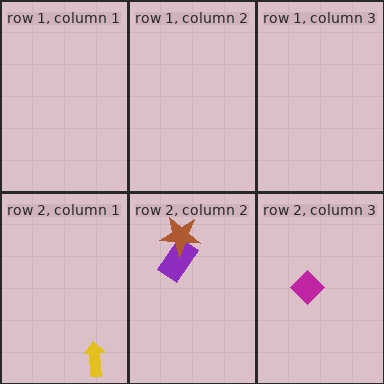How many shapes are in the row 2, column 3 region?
1.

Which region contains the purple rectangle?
The row 2, column 2 region.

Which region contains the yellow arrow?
The row 2, column 1 region.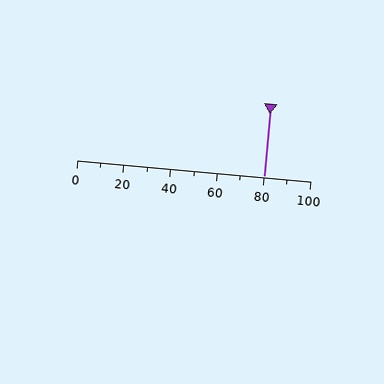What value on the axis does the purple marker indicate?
The marker indicates approximately 80.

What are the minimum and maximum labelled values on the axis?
The axis runs from 0 to 100.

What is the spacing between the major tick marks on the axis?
The major ticks are spaced 20 apart.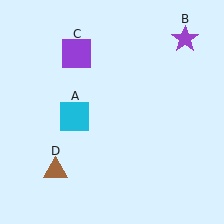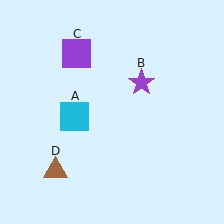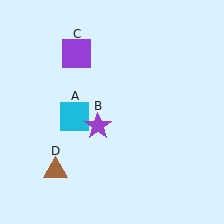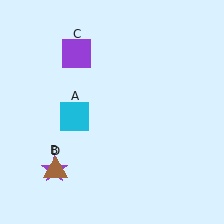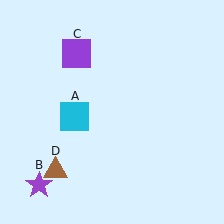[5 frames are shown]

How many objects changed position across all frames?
1 object changed position: purple star (object B).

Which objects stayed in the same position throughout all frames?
Cyan square (object A) and purple square (object C) and brown triangle (object D) remained stationary.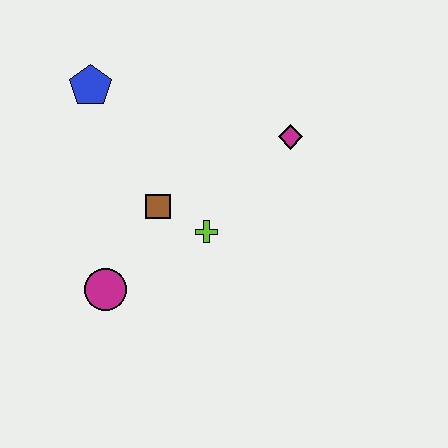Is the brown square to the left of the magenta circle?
No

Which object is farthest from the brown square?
The magenta diamond is farthest from the brown square.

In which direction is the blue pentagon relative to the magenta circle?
The blue pentagon is above the magenta circle.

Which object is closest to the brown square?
The lime cross is closest to the brown square.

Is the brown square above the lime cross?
Yes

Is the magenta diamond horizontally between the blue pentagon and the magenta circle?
No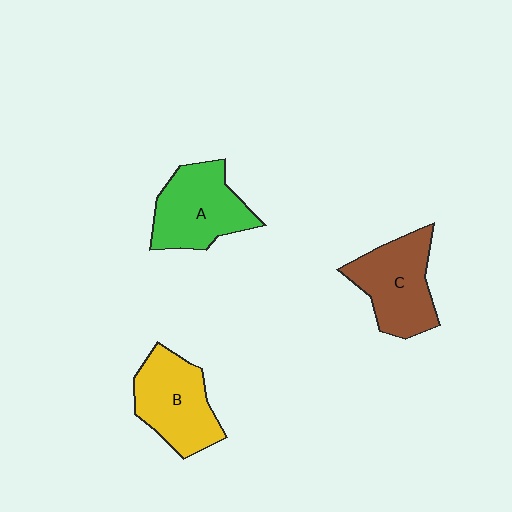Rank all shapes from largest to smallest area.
From largest to smallest: A (green), B (yellow), C (brown).